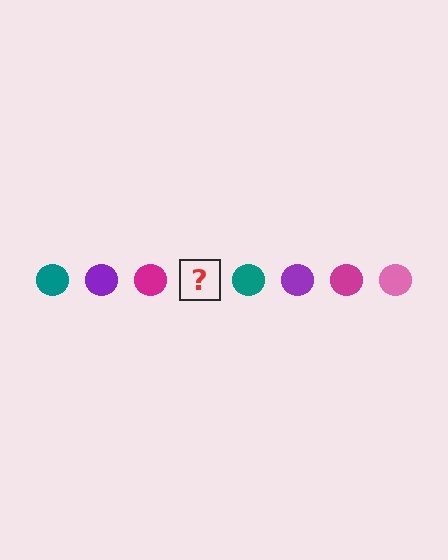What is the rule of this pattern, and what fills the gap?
The rule is that the pattern cycles through teal, purple, magenta, pink circles. The gap should be filled with a pink circle.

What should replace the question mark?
The question mark should be replaced with a pink circle.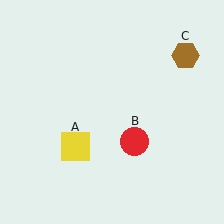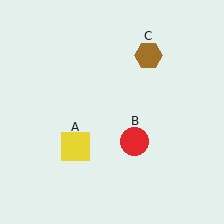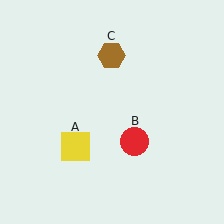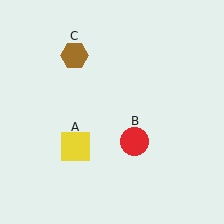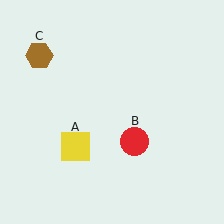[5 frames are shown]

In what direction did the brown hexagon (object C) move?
The brown hexagon (object C) moved left.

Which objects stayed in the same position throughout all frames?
Yellow square (object A) and red circle (object B) remained stationary.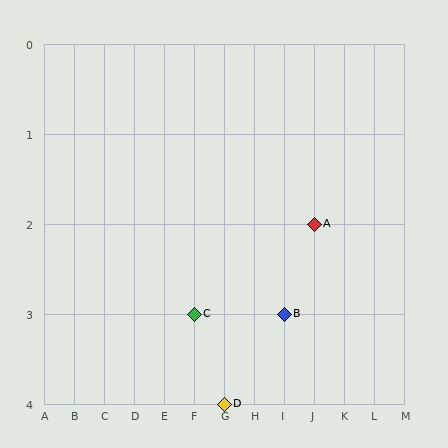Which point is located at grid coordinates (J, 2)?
Point A is at (J, 2).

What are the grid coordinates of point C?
Point C is at grid coordinates (F, 3).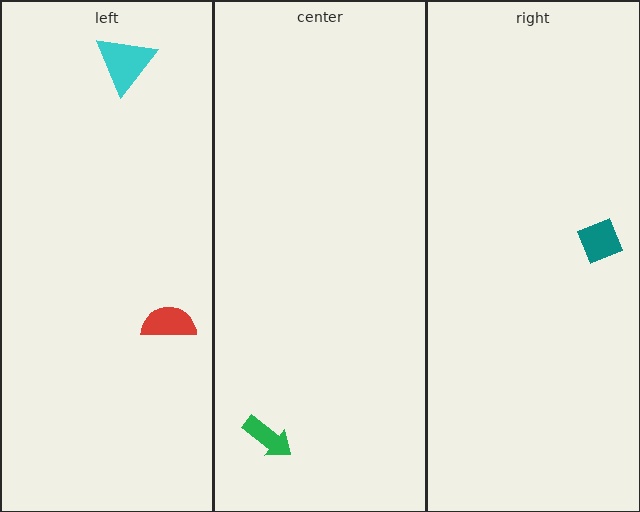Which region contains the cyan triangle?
The left region.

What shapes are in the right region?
The teal diamond.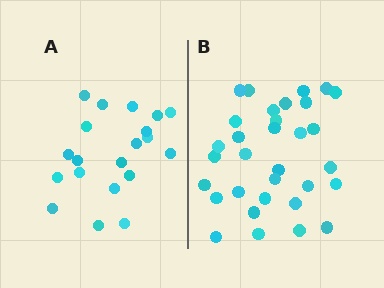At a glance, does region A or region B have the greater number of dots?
Region B (the right region) has more dots.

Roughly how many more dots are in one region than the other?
Region B has roughly 12 or so more dots than region A.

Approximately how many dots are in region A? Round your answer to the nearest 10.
About 20 dots.